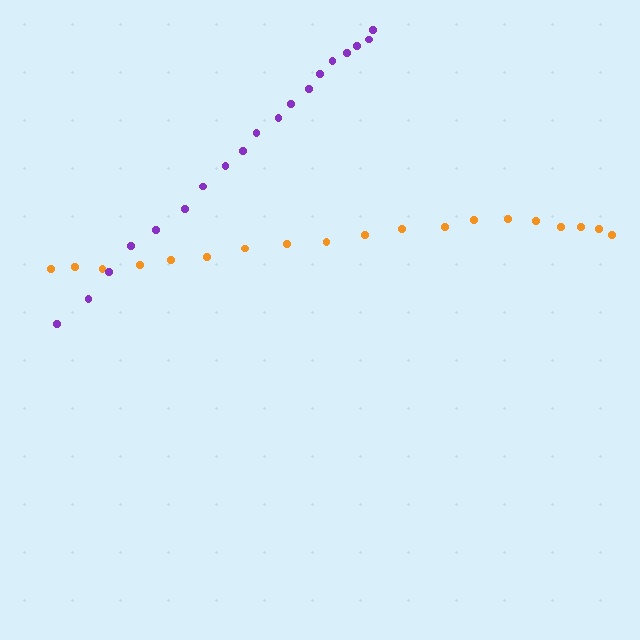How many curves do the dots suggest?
There are 2 distinct paths.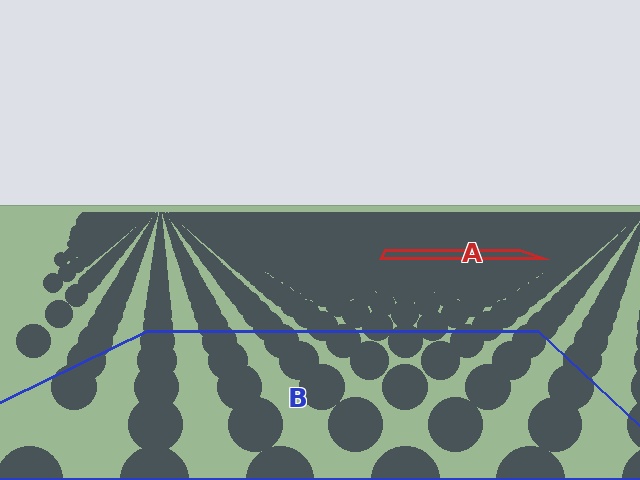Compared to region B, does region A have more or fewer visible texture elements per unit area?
Region A has more texture elements per unit area — they are packed more densely because it is farther away.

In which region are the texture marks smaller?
The texture marks are smaller in region A, because it is farther away.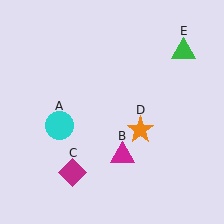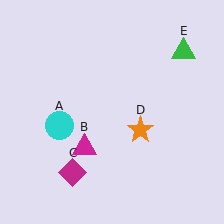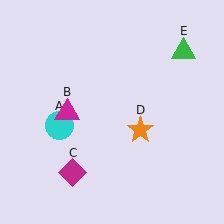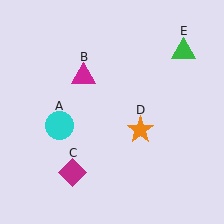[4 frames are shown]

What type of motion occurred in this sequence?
The magenta triangle (object B) rotated clockwise around the center of the scene.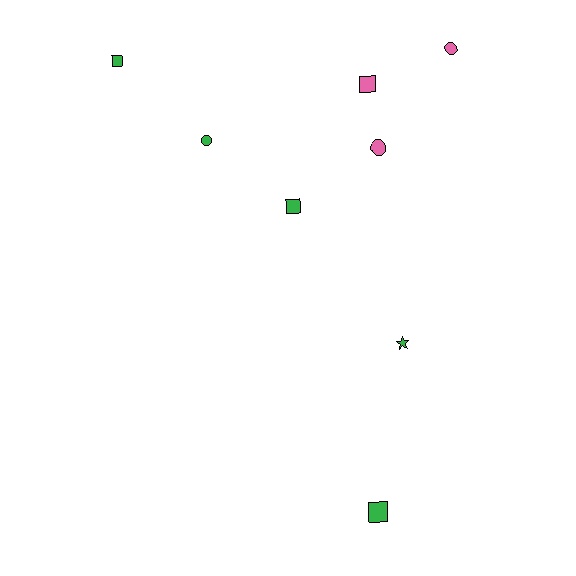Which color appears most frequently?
Green, with 5 objects.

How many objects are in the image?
There are 8 objects.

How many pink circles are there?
There are 2 pink circles.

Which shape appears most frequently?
Square, with 4 objects.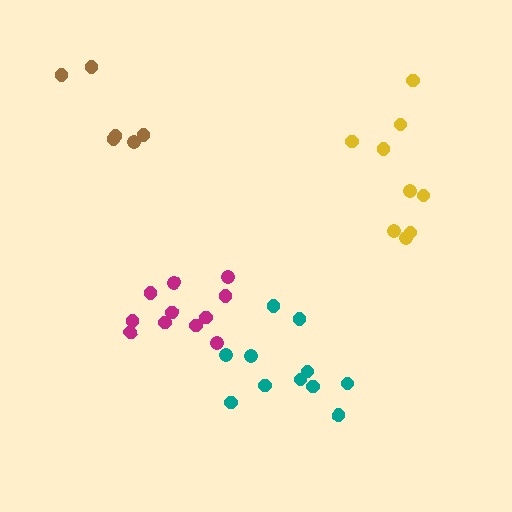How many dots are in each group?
Group 1: 11 dots, Group 2: 6 dots, Group 3: 11 dots, Group 4: 9 dots (37 total).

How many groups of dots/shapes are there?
There are 4 groups.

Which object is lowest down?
The teal cluster is bottommost.